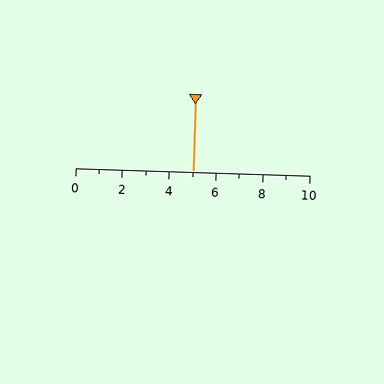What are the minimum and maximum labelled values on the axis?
The axis runs from 0 to 10.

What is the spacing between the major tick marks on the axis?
The major ticks are spaced 2 apart.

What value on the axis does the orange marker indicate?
The marker indicates approximately 5.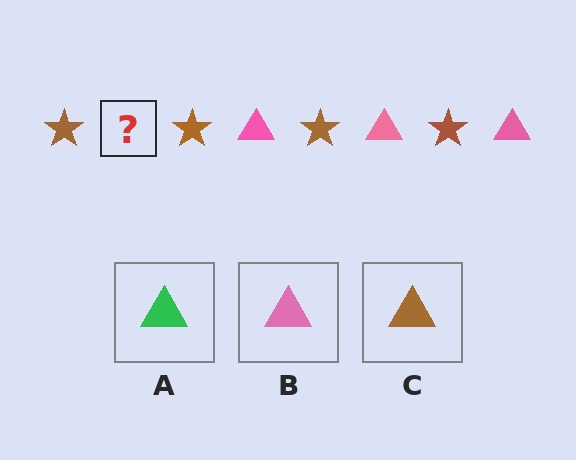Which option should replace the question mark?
Option B.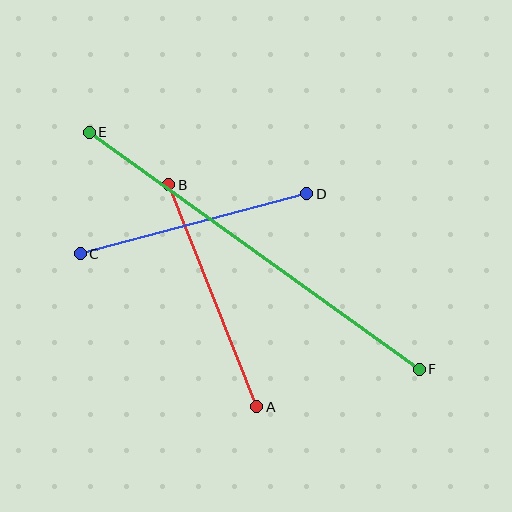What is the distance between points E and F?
The distance is approximately 406 pixels.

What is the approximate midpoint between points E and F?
The midpoint is at approximately (254, 251) pixels.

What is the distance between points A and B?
The distance is approximately 239 pixels.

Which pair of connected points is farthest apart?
Points E and F are farthest apart.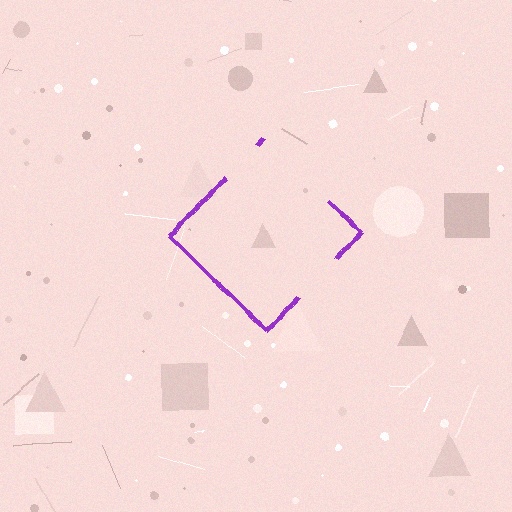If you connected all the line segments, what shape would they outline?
They would outline a diamond.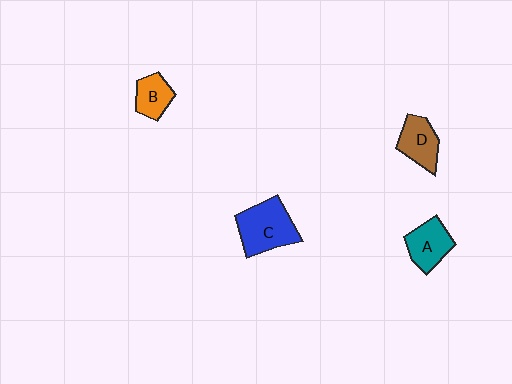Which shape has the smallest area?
Shape B (orange).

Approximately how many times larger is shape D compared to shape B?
Approximately 1.3 times.